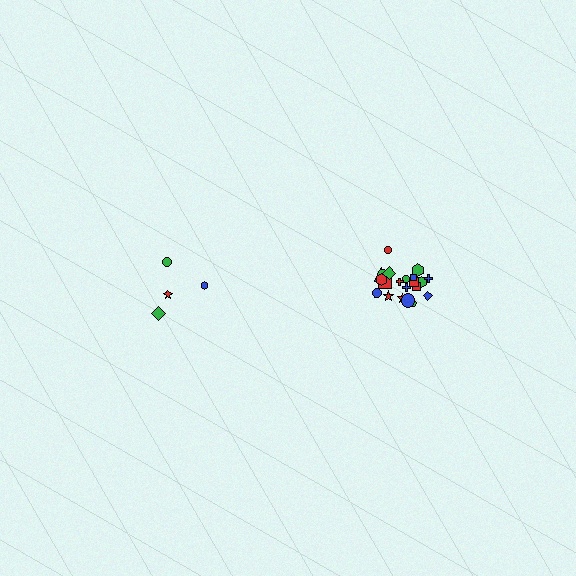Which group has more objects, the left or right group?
The right group.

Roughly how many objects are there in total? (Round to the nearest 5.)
Roughly 25 objects in total.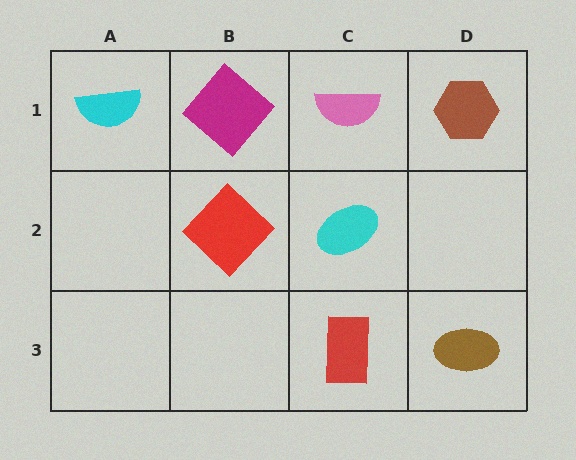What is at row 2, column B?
A red diamond.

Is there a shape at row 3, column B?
No, that cell is empty.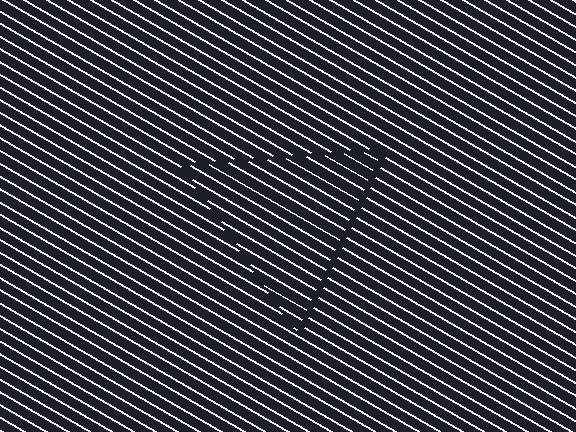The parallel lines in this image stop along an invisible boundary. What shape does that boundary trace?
An illusory triangle. The interior of the shape contains the same grating, shifted by half a period — the contour is defined by the phase discontinuity where line-ends from the inner and outer gratings abut.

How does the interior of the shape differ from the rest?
The interior of the shape contains the same grating, shifted by half a period — the contour is defined by the phase discontinuity where line-ends from the inner and outer gratings abut.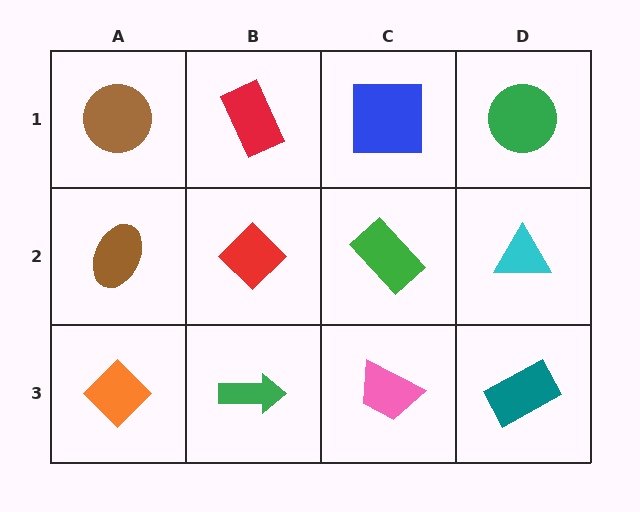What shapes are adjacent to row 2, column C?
A blue square (row 1, column C), a pink trapezoid (row 3, column C), a red diamond (row 2, column B), a cyan triangle (row 2, column D).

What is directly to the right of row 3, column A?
A green arrow.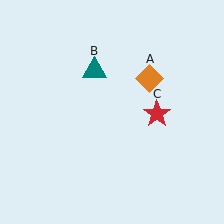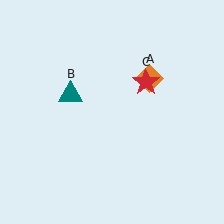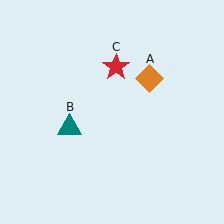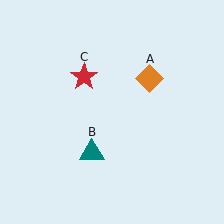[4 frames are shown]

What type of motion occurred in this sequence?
The teal triangle (object B), red star (object C) rotated counterclockwise around the center of the scene.